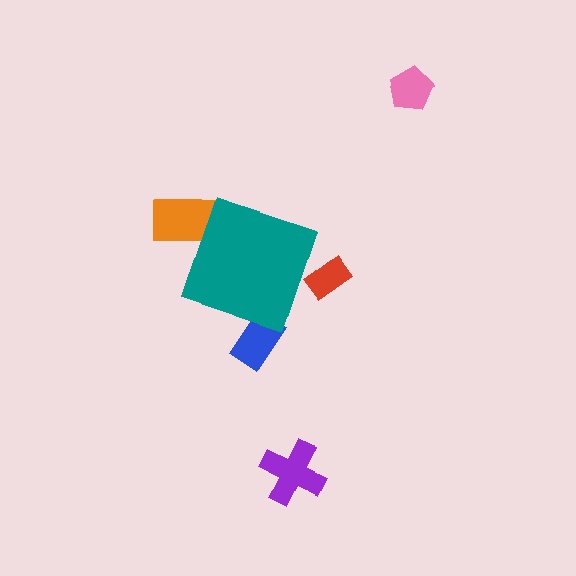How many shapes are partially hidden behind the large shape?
3 shapes are partially hidden.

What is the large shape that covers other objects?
A teal diamond.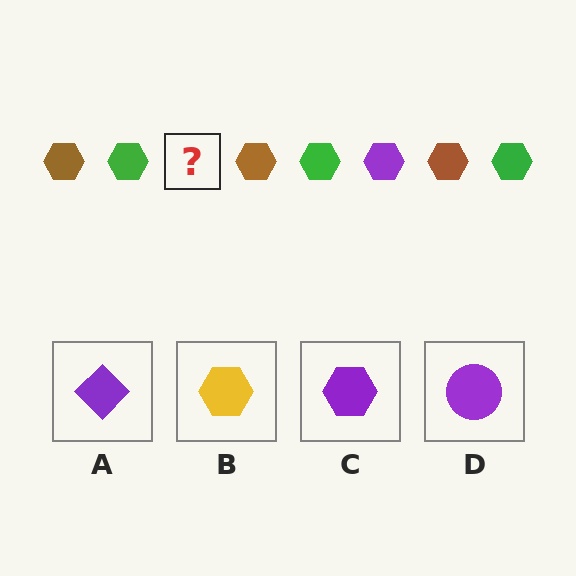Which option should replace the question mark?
Option C.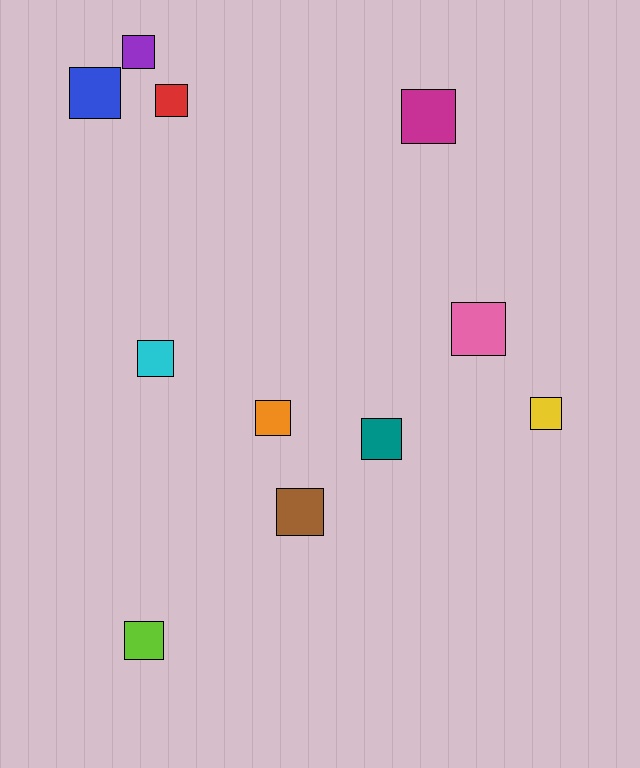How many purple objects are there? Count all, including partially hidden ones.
There is 1 purple object.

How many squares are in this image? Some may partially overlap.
There are 11 squares.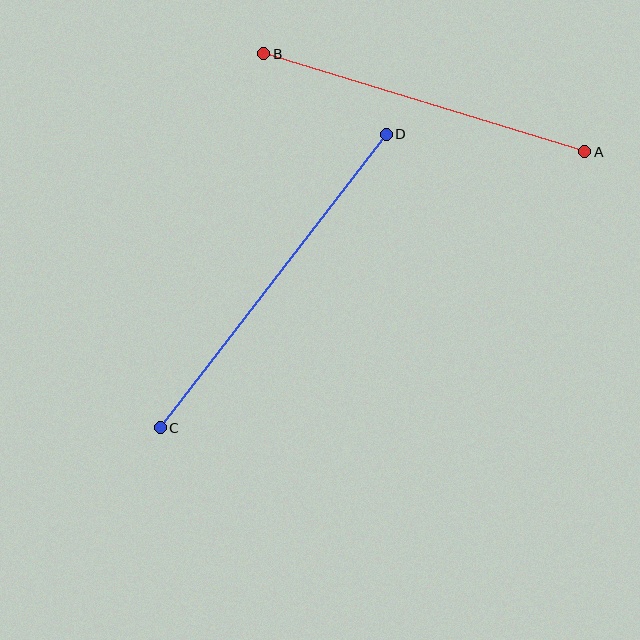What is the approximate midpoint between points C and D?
The midpoint is at approximately (273, 281) pixels.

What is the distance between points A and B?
The distance is approximately 336 pixels.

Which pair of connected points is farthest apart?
Points C and D are farthest apart.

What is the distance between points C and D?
The distance is approximately 370 pixels.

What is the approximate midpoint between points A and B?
The midpoint is at approximately (424, 103) pixels.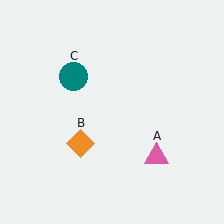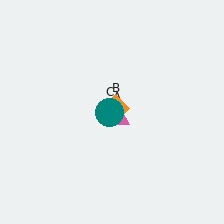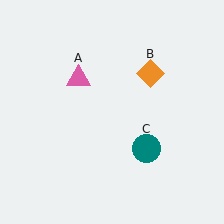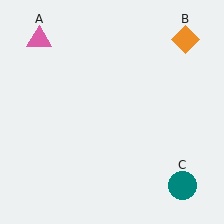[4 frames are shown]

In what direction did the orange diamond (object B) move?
The orange diamond (object B) moved up and to the right.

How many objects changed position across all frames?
3 objects changed position: pink triangle (object A), orange diamond (object B), teal circle (object C).